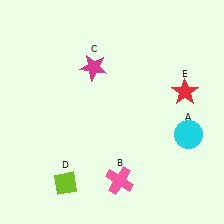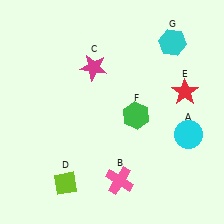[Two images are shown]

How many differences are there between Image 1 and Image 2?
There are 2 differences between the two images.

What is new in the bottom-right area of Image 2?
A green hexagon (F) was added in the bottom-right area of Image 2.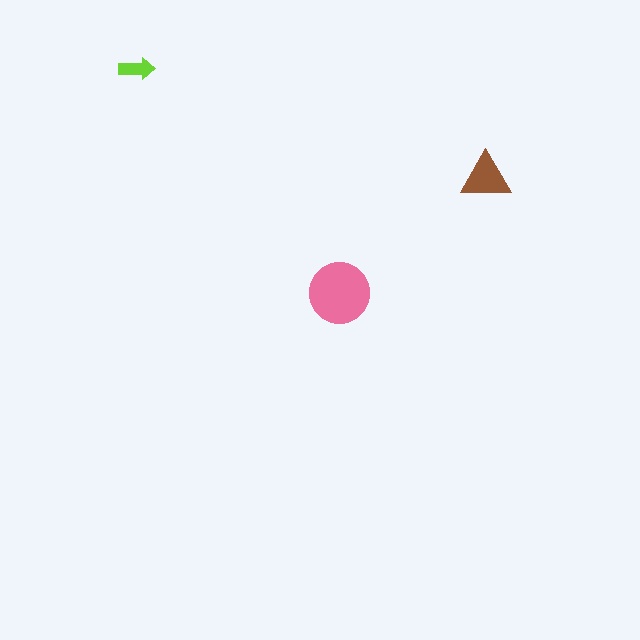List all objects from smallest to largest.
The lime arrow, the brown triangle, the pink circle.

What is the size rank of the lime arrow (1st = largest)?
3rd.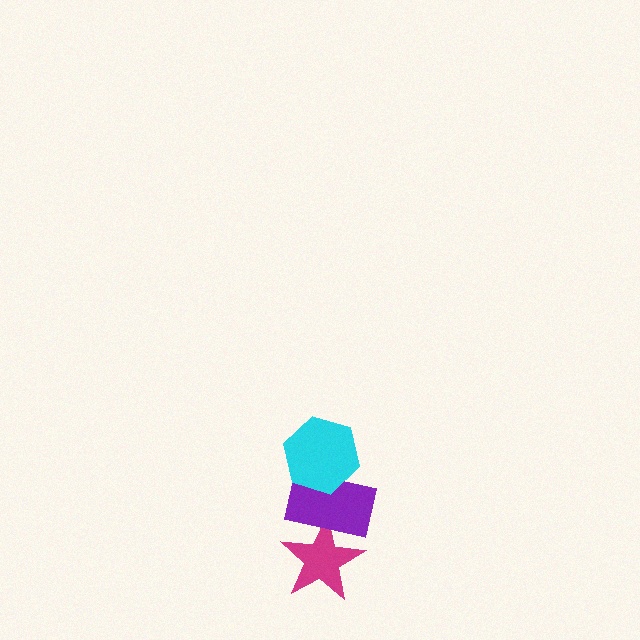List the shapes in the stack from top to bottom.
From top to bottom: the cyan hexagon, the purple rectangle, the magenta star.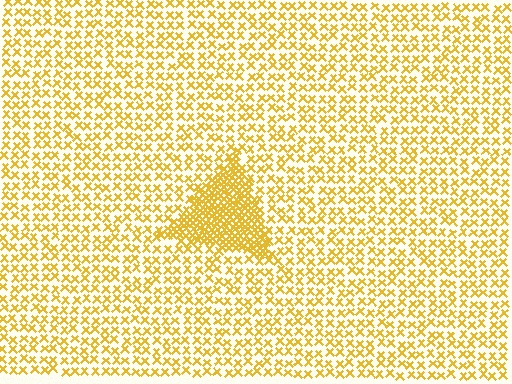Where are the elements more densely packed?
The elements are more densely packed inside the triangle boundary.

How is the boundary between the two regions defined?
The boundary is defined by a change in element density (approximately 2.8x ratio). All elements are the same color, size, and shape.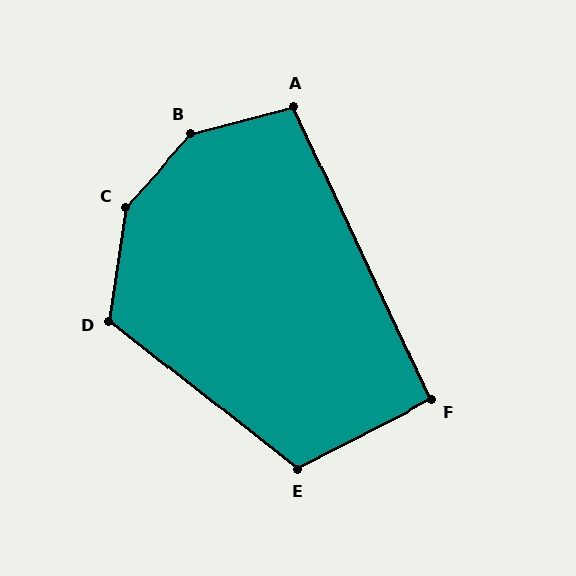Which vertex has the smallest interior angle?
F, at approximately 92 degrees.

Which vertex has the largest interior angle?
B, at approximately 147 degrees.